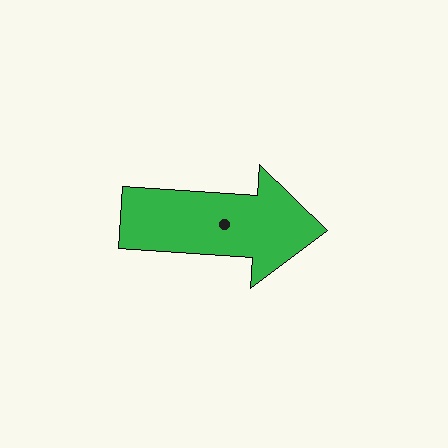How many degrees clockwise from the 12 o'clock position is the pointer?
Approximately 94 degrees.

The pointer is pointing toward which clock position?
Roughly 3 o'clock.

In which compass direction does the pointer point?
East.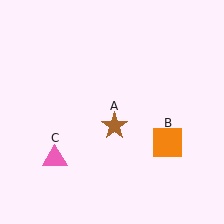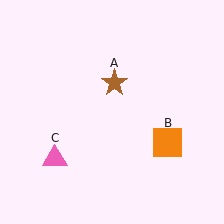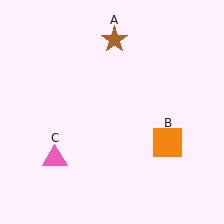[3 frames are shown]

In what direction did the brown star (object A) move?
The brown star (object A) moved up.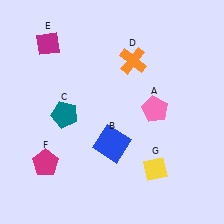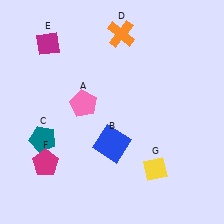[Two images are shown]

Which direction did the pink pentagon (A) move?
The pink pentagon (A) moved left.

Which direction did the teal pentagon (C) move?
The teal pentagon (C) moved down.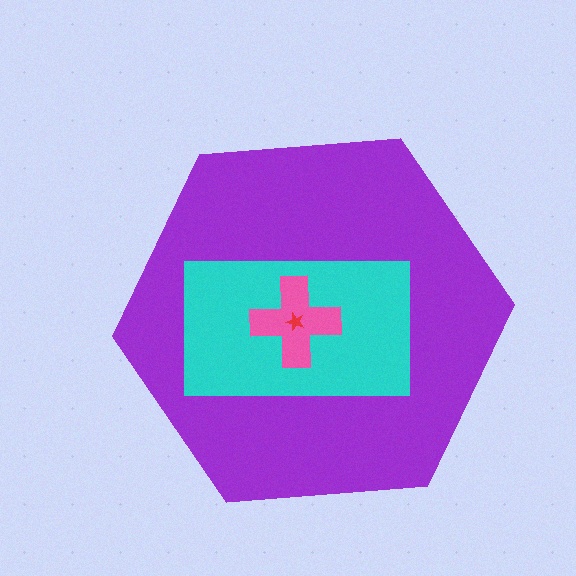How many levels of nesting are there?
4.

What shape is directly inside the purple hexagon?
The cyan rectangle.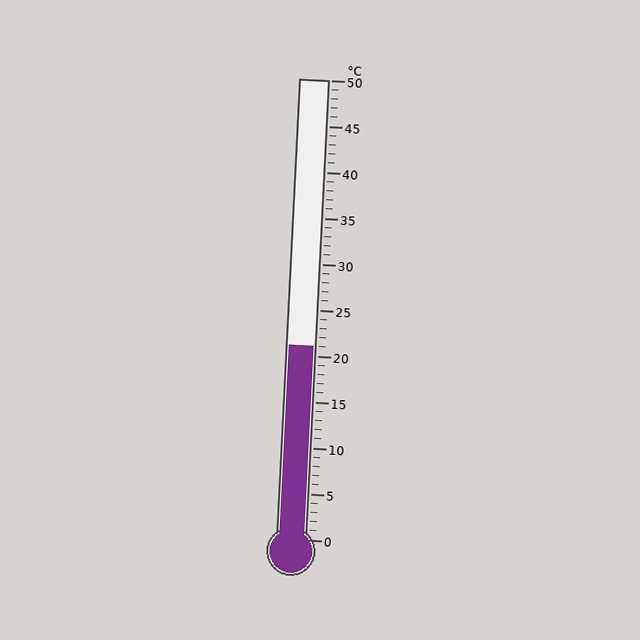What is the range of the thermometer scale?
The thermometer scale ranges from 0°C to 50°C.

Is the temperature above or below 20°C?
The temperature is above 20°C.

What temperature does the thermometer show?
The thermometer shows approximately 21°C.